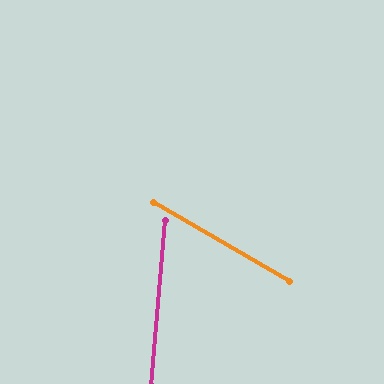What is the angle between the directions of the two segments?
Approximately 65 degrees.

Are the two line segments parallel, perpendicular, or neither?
Neither parallel nor perpendicular — they differ by about 65°.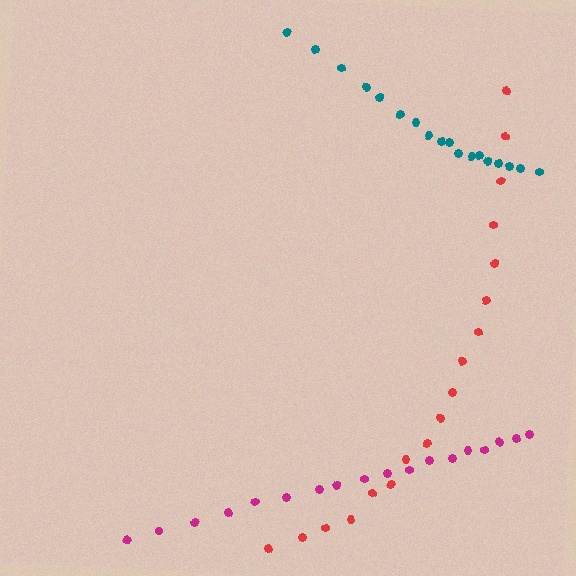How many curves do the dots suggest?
There are 3 distinct paths.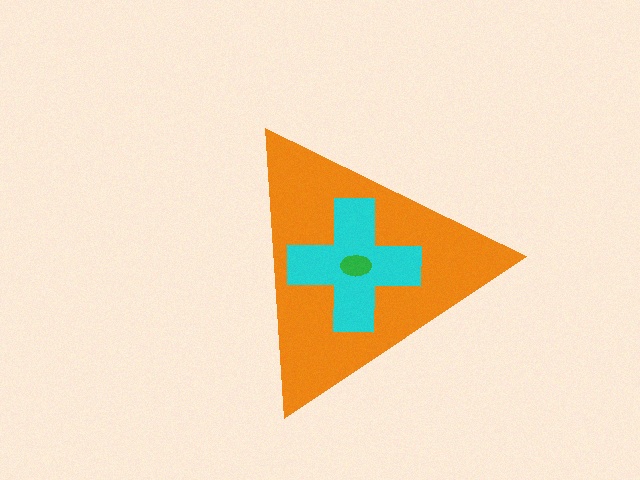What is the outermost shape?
The orange triangle.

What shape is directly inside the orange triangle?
The cyan cross.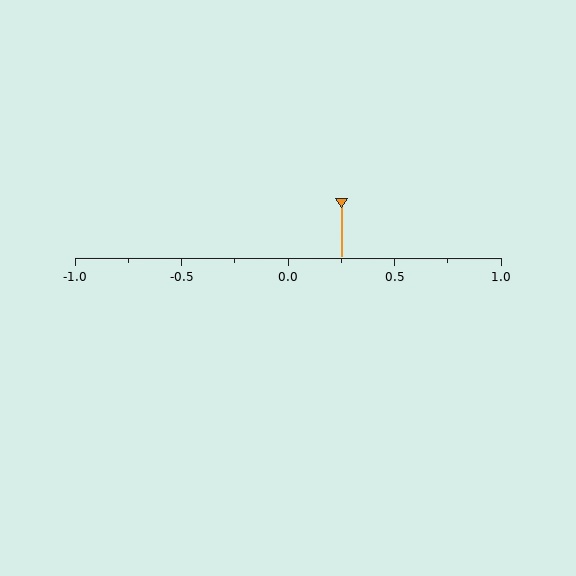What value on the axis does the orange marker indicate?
The marker indicates approximately 0.25.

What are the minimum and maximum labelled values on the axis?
The axis runs from -1.0 to 1.0.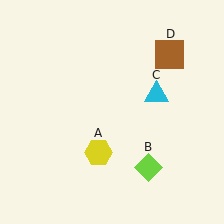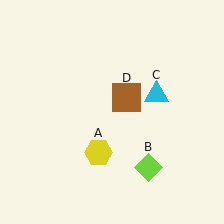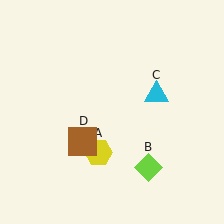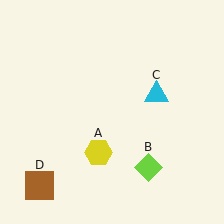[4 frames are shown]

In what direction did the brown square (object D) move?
The brown square (object D) moved down and to the left.